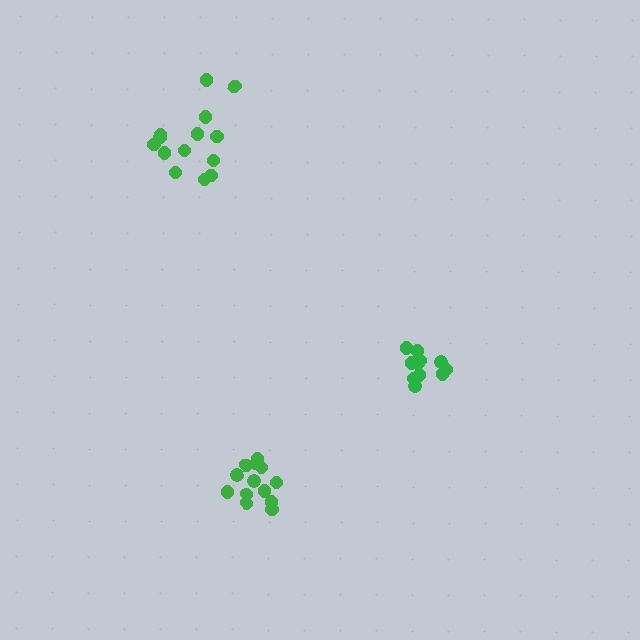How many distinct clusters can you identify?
There are 3 distinct clusters.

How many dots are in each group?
Group 1: 15 dots, Group 2: 11 dots, Group 3: 13 dots (39 total).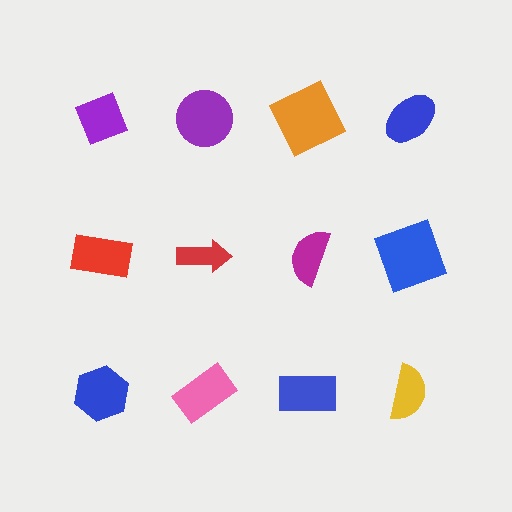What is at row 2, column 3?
A magenta semicircle.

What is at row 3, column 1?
A blue hexagon.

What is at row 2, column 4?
A blue square.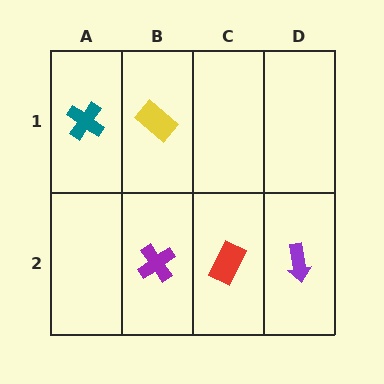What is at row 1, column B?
A yellow rectangle.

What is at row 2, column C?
A red rectangle.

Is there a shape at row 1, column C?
No, that cell is empty.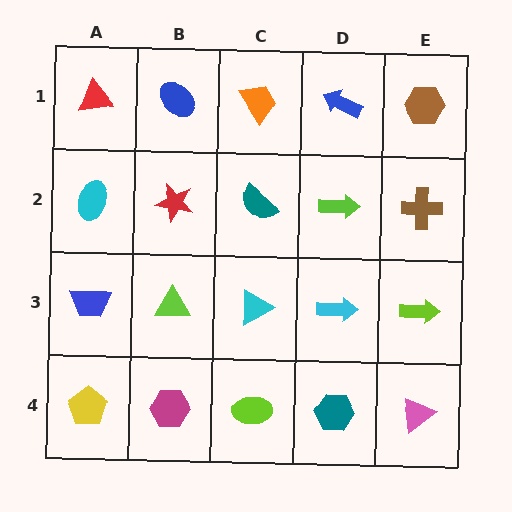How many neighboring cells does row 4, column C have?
3.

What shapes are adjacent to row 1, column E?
A brown cross (row 2, column E), a blue arrow (row 1, column D).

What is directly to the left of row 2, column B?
A cyan ellipse.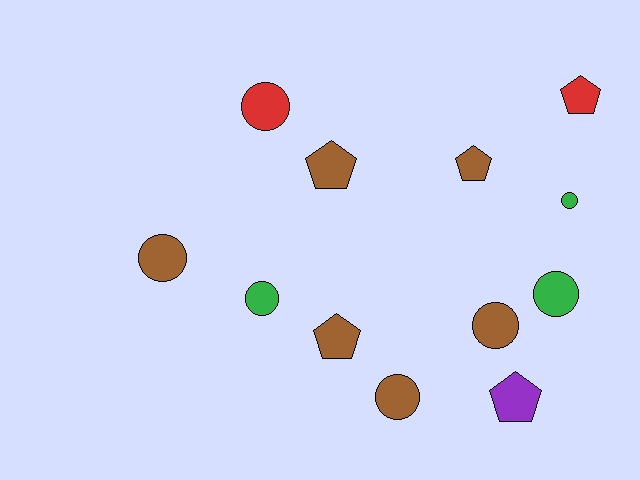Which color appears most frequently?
Brown, with 6 objects.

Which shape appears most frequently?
Circle, with 7 objects.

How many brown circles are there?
There are 3 brown circles.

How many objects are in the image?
There are 12 objects.